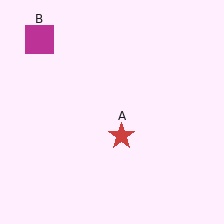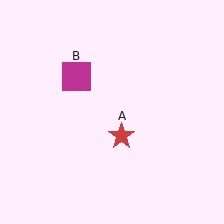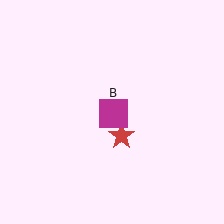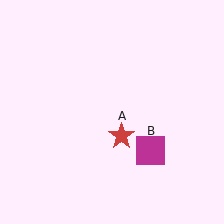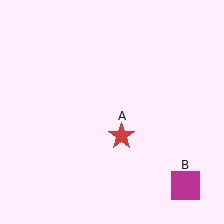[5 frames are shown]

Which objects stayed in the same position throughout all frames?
Red star (object A) remained stationary.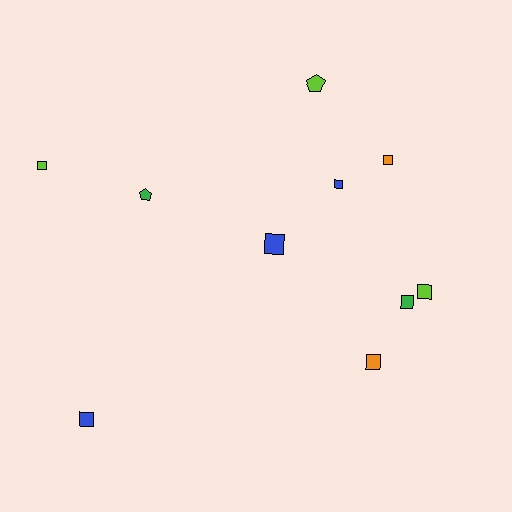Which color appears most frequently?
Lime, with 3 objects.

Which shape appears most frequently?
Square, with 8 objects.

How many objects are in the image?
There are 10 objects.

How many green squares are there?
There is 1 green square.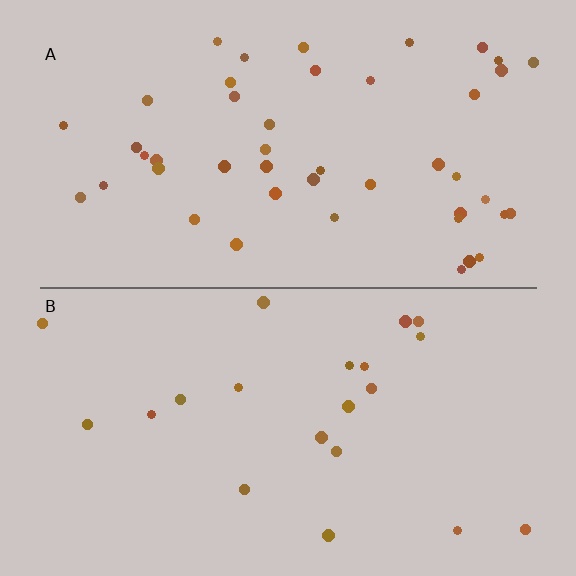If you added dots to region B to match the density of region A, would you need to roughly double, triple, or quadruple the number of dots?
Approximately double.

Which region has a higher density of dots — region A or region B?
A (the top).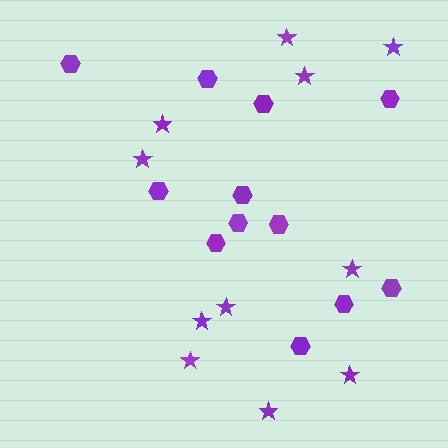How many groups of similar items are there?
There are 2 groups: one group of stars (11) and one group of hexagons (12).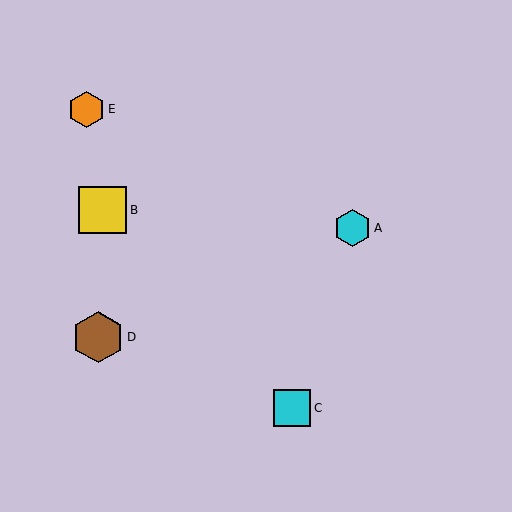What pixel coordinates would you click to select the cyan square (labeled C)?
Click at (292, 408) to select the cyan square C.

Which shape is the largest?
The brown hexagon (labeled D) is the largest.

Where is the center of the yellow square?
The center of the yellow square is at (103, 210).